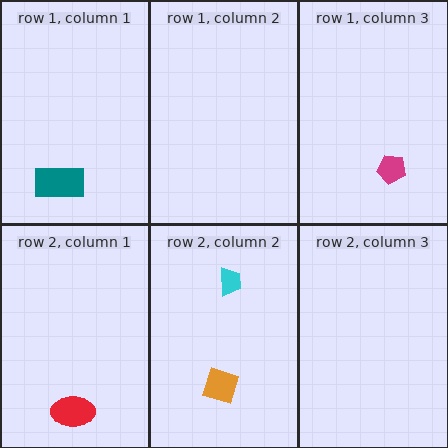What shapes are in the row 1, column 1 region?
The teal rectangle.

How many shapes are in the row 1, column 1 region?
1.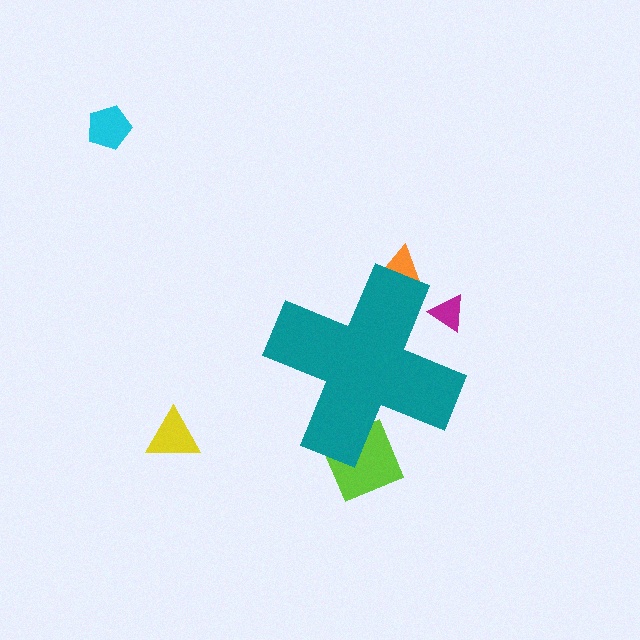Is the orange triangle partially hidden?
Yes, the orange triangle is partially hidden behind the teal cross.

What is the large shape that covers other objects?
A teal cross.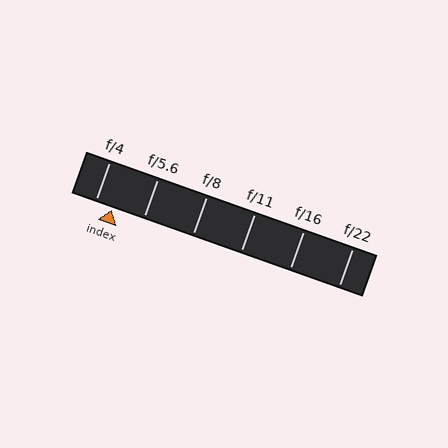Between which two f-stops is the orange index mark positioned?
The index mark is between f/4 and f/5.6.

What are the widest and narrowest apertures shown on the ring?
The widest aperture shown is f/4 and the narrowest is f/22.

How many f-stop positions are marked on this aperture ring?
There are 6 f-stop positions marked.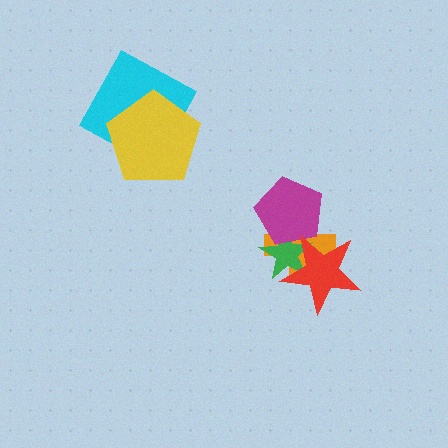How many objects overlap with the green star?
3 objects overlap with the green star.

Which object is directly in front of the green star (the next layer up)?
The magenta pentagon is directly in front of the green star.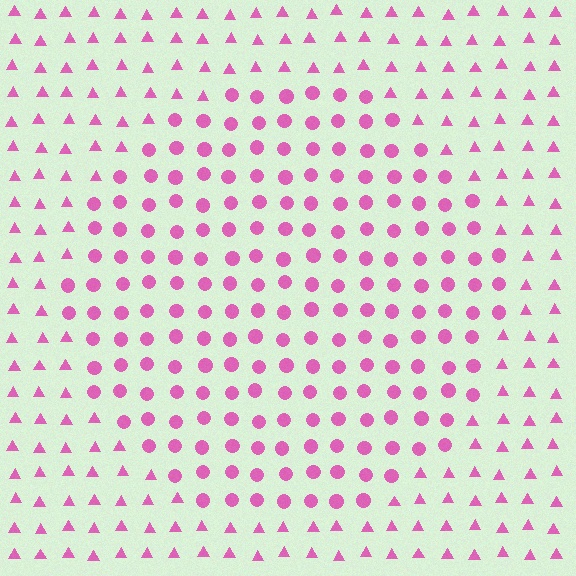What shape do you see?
I see a circle.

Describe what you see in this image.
The image is filled with small pink elements arranged in a uniform grid. A circle-shaped region contains circles, while the surrounding area contains triangles. The boundary is defined purely by the change in element shape.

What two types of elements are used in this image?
The image uses circles inside the circle region and triangles outside it.